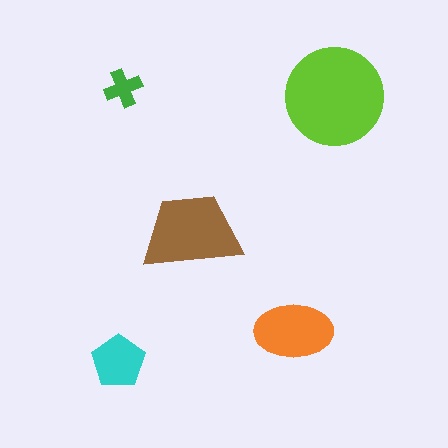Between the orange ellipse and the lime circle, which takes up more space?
The lime circle.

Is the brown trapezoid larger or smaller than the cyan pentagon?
Larger.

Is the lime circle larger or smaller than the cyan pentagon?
Larger.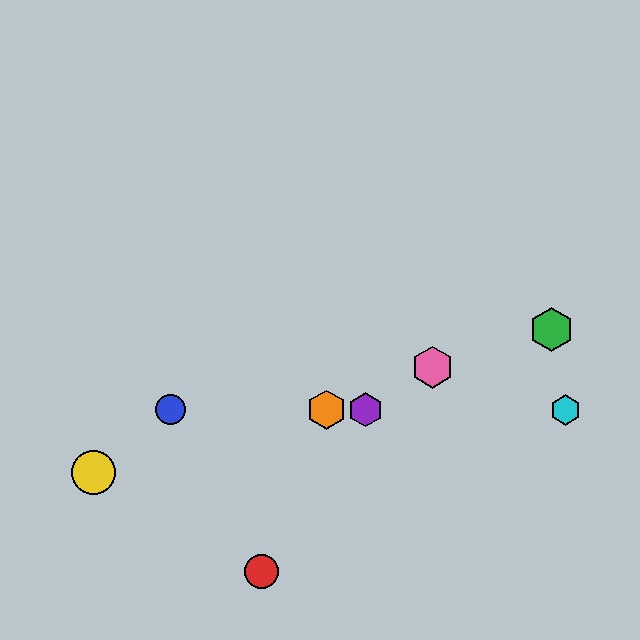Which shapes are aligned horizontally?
The blue circle, the purple hexagon, the orange hexagon, the cyan hexagon are aligned horizontally.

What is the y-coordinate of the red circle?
The red circle is at y≈571.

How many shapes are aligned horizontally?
4 shapes (the blue circle, the purple hexagon, the orange hexagon, the cyan hexagon) are aligned horizontally.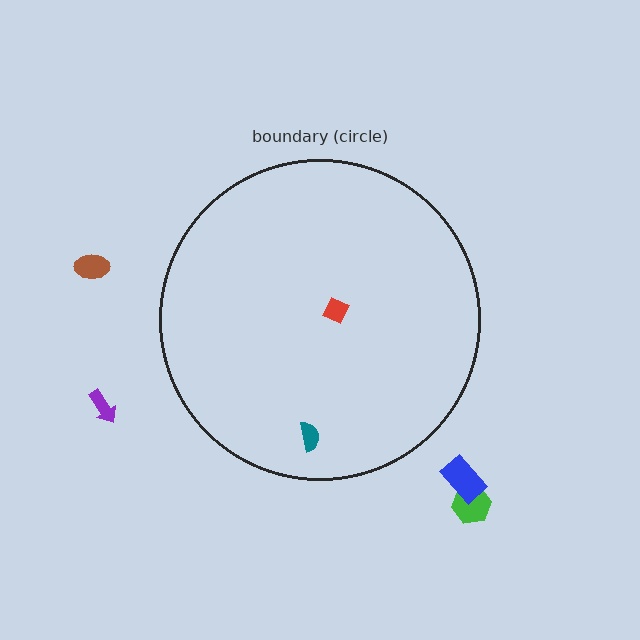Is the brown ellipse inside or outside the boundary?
Outside.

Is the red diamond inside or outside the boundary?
Inside.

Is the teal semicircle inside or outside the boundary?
Inside.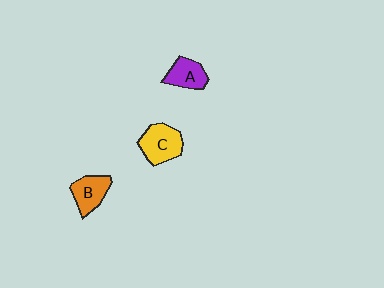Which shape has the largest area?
Shape C (yellow).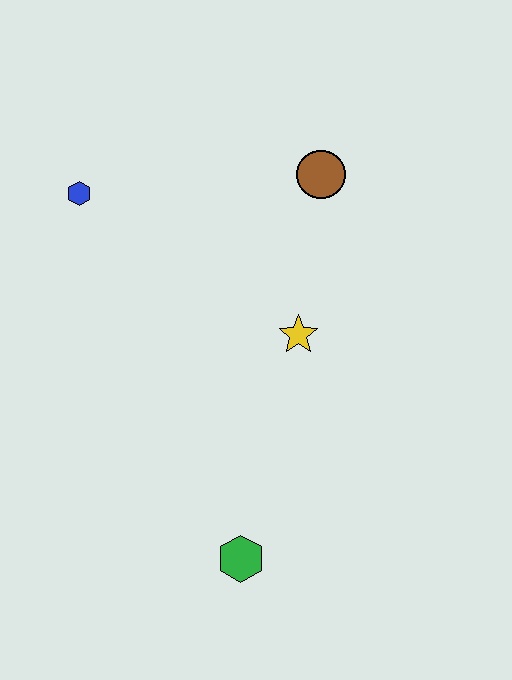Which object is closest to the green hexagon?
The yellow star is closest to the green hexagon.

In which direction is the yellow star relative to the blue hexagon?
The yellow star is to the right of the blue hexagon.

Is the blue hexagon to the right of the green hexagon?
No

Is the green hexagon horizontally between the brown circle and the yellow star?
No